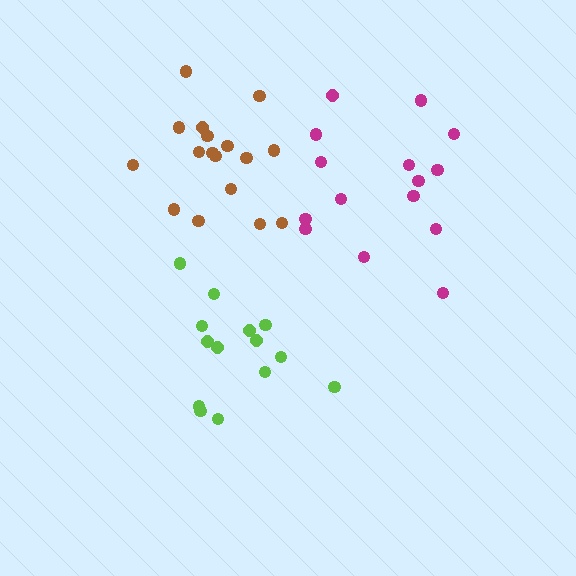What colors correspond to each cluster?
The clusters are colored: magenta, brown, lime.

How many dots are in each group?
Group 1: 15 dots, Group 2: 17 dots, Group 3: 14 dots (46 total).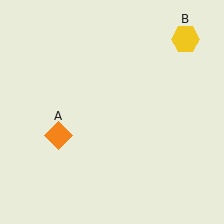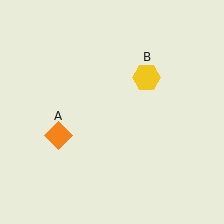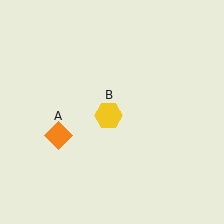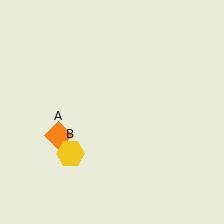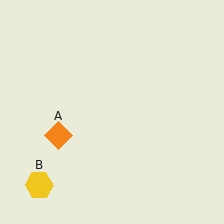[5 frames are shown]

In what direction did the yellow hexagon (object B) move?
The yellow hexagon (object B) moved down and to the left.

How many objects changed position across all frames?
1 object changed position: yellow hexagon (object B).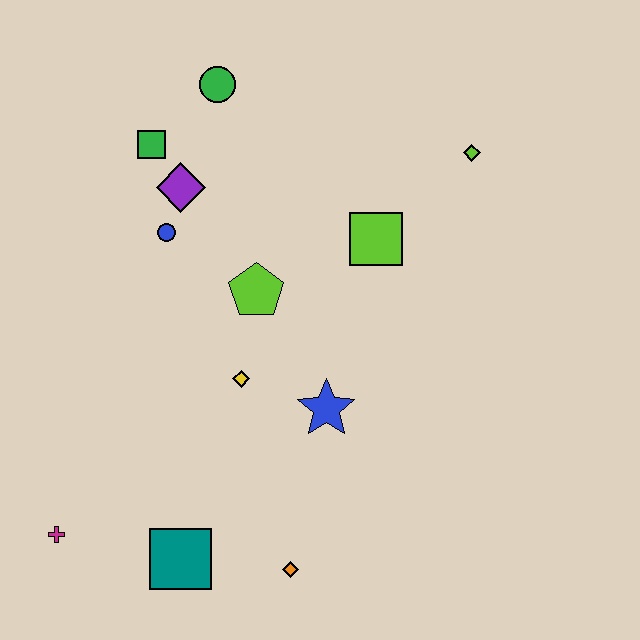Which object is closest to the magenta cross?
The teal square is closest to the magenta cross.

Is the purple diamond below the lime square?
No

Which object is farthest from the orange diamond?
The green circle is farthest from the orange diamond.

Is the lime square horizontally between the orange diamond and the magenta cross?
No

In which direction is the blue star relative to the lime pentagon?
The blue star is below the lime pentagon.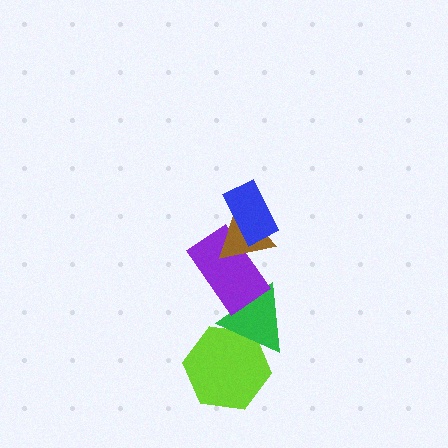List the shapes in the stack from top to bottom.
From top to bottom: the blue rectangle, the brown triangle, the purple rectangle, the green triangle, the lime hexagon.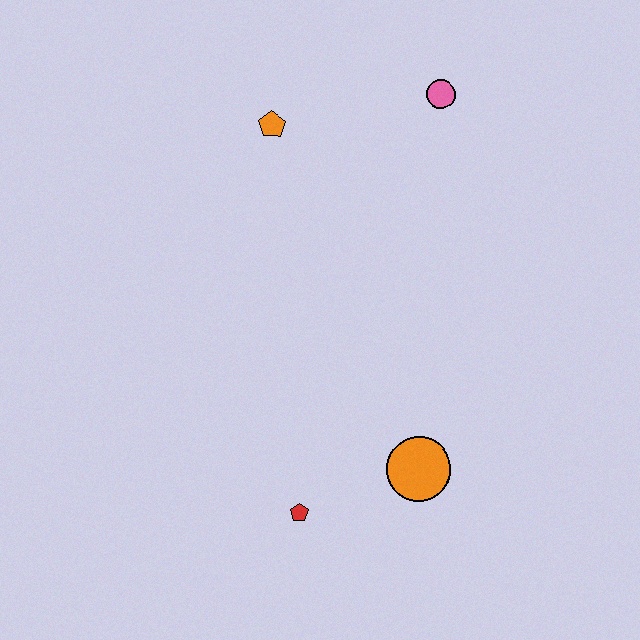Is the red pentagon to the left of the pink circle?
Yes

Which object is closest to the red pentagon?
The orange circle is closest to the red pentagon.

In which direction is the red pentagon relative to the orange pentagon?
The red pentagon is below the orange pentagon.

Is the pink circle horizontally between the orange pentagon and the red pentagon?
No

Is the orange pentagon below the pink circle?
Yes